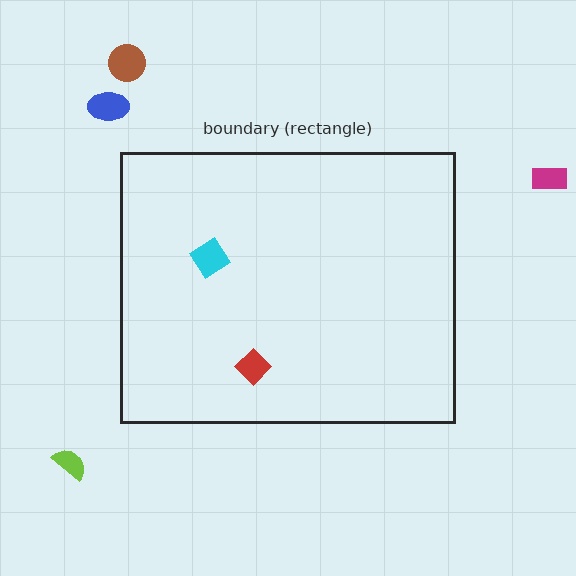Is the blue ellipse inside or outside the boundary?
Outside.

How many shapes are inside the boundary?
2 inside, 4 outside.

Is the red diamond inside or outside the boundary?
Inside.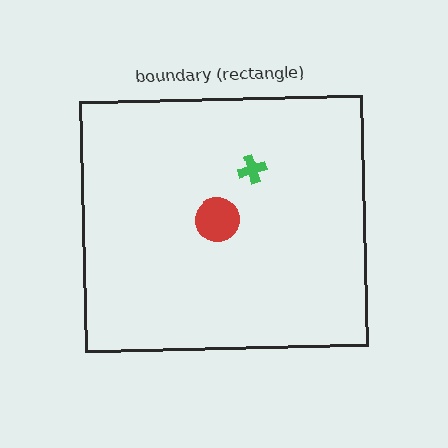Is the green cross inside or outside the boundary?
Inside.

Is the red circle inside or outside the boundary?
Inside.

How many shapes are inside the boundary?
2 inside, 0 outside.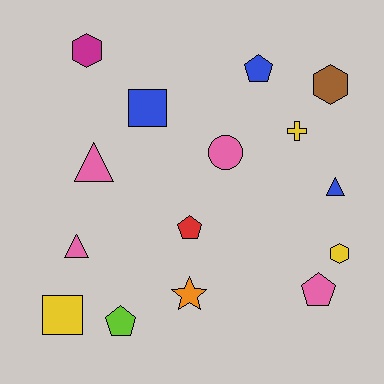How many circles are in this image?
There is 1 circle.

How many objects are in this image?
There are 15 objects.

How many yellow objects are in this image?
There are 3 yellow objects.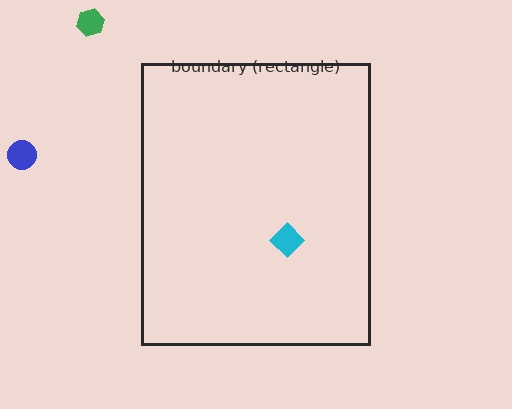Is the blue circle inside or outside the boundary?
Outside.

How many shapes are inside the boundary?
1 inside, 2 outside.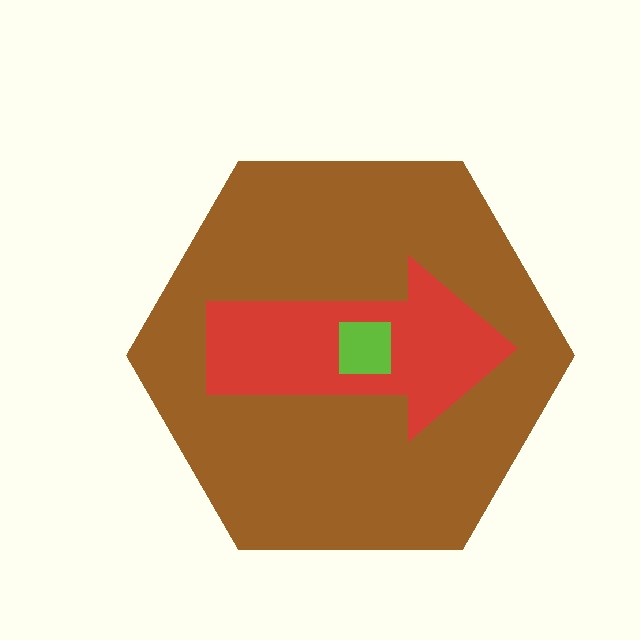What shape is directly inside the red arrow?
The lime square.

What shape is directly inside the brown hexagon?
The red arrow.